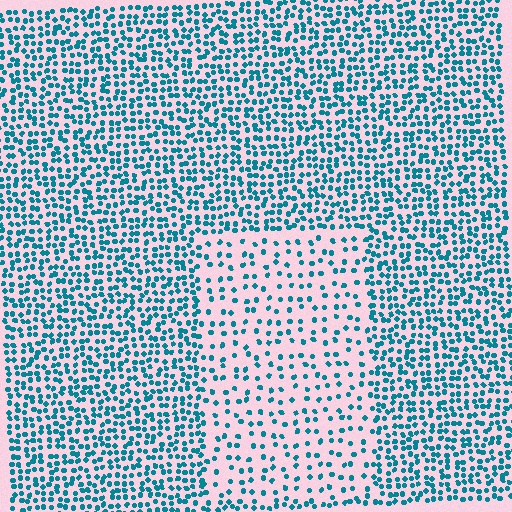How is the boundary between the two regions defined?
The boundary is defined by a change in element density (approximately 2.3x ratio). All elements are the same color, size, and shape.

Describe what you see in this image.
The image contains small teal elements arranged at two different densities. A rectangle-shaped region is visible where the elements are less densely packed than the surrounding area.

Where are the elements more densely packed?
The elements are more densely packed outside the rectangle boundary.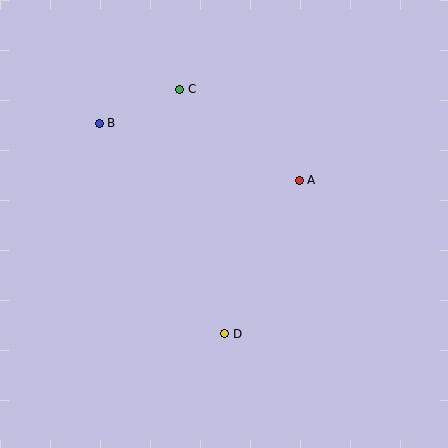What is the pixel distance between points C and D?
The distance between C and D is 249 pixels.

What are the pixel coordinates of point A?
Point A is at (299, 180).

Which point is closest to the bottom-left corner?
Point D is closest to the bottom-left corner.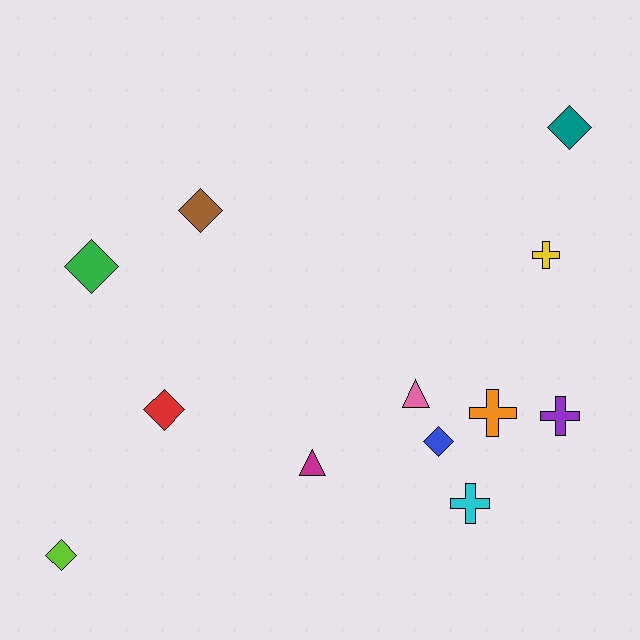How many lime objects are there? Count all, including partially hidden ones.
There is 1 lime object.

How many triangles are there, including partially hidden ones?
There are 2 triangles.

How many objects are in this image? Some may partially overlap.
There are 12 objects.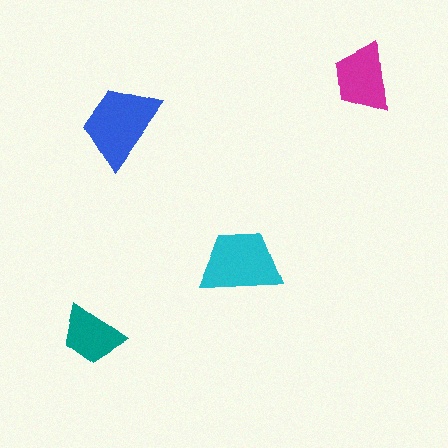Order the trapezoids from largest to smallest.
the blue one, the cyan one, the magenta one, the teal one.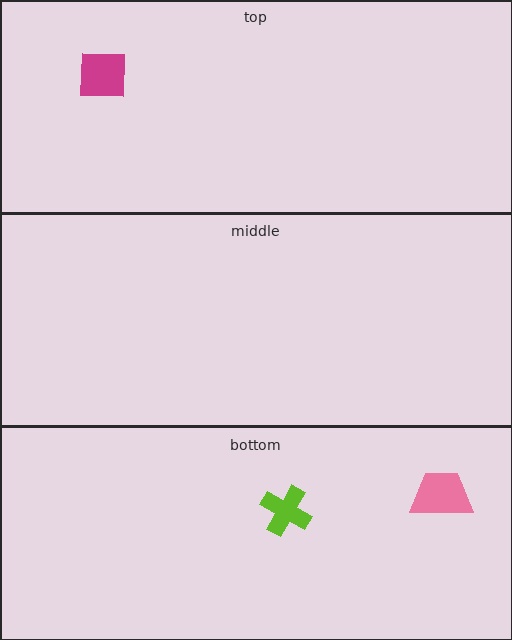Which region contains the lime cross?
The bottom region.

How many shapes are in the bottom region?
2.